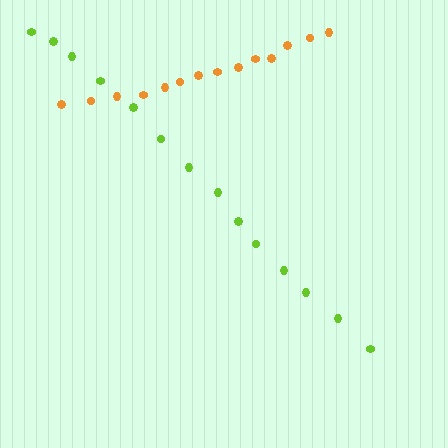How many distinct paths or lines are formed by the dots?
There are 2 distinct paths.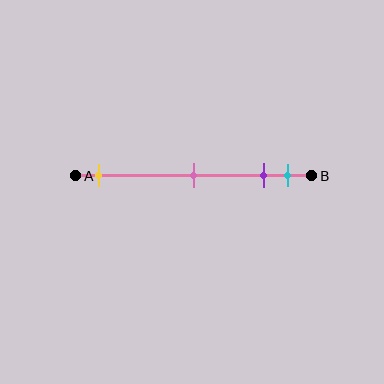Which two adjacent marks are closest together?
The purple and cyan marks are the closest adjacent pair.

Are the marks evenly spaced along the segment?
No, the marks are not evenly spaced.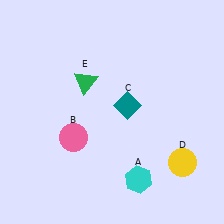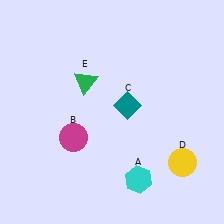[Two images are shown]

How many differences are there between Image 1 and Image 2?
There is 1 difference between the two images.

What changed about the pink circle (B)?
In Image 1, B is pink. In Image 2, it changed to magenta.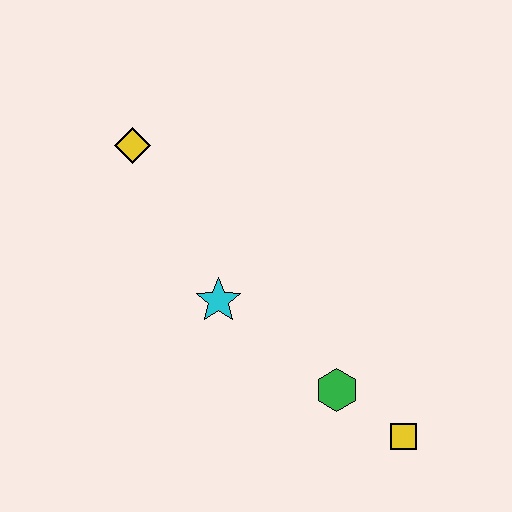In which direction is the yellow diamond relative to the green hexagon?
The yellow diamond is above the green hexagon.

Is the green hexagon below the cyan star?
Yes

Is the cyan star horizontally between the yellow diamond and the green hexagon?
Yes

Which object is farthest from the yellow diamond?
The yellow square is farthest from the yellow diamond.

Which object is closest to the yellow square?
The green hexagon is closest to the yellow square.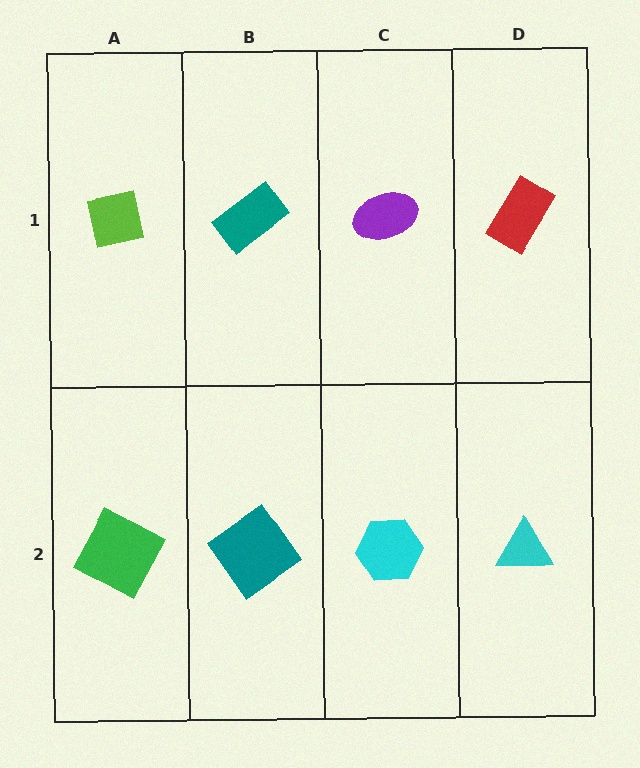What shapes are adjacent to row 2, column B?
A teal rectangle (row 1, column B), a green square (row 2, column A), a cyan hexagon (row 2, column C).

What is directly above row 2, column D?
A red rectangle.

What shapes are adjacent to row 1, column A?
A green square (row 2, column A), a teal rectangle (row 1, column B).